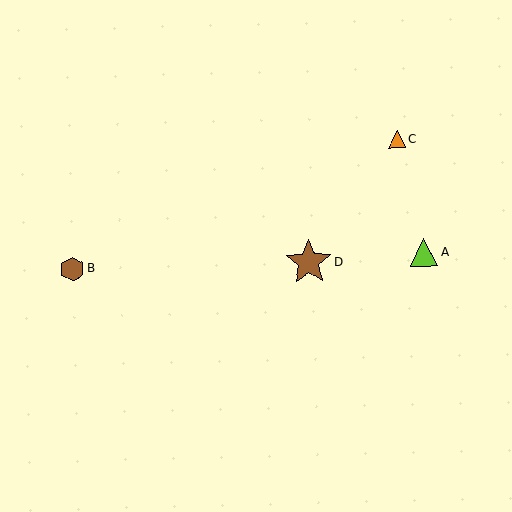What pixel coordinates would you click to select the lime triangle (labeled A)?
Click at (424, 252) to select the lime triangle A.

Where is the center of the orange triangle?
The center of the orange triangle is at (397, 139).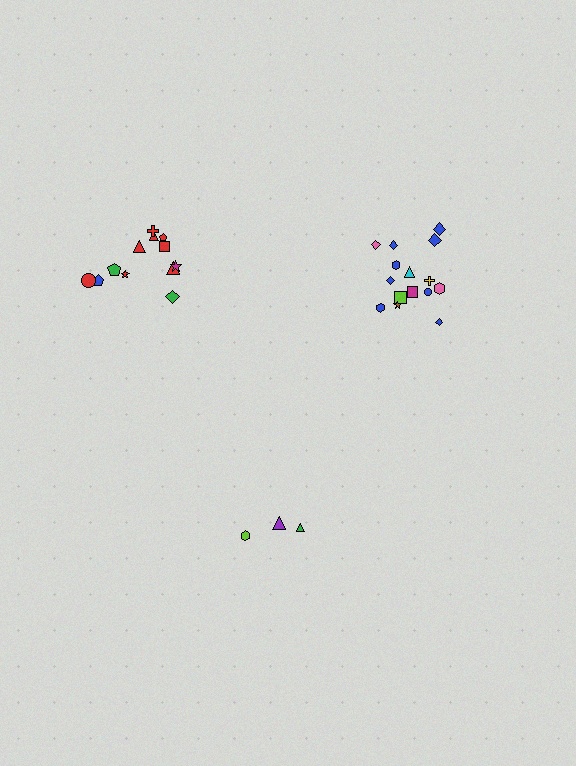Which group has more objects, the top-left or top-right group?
The top-right group.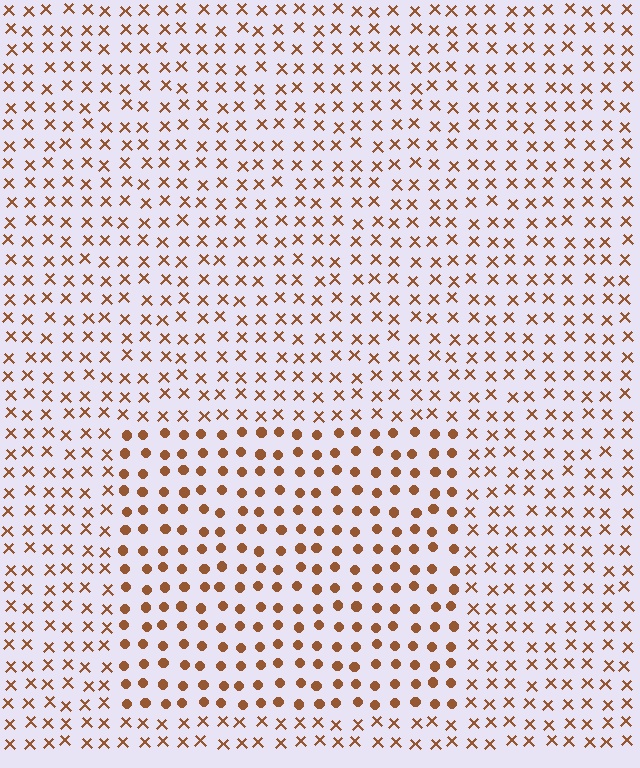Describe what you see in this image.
The image is filled with small brown elements arranged in a uniform grid. A rectangle-shaped region contains circles, while the surrounding area contains X marks. The boundary is defined purely by the change in element shape.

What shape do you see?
I see a rectangle.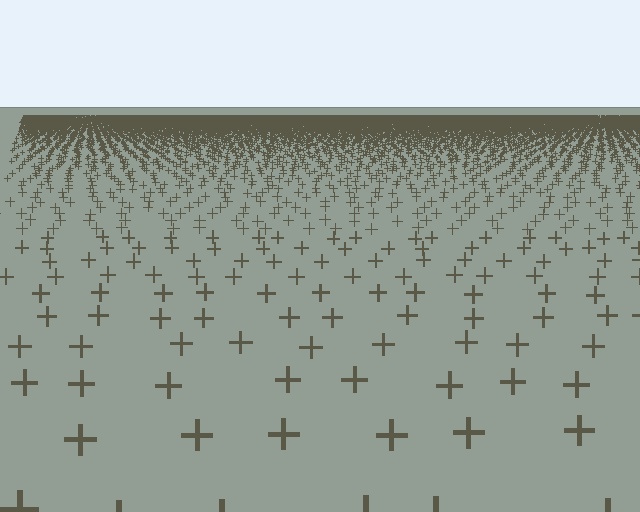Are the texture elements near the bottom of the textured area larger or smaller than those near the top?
Larger. Near the bottom, elements are closer to the viewer and appear at a bigger on-screen size.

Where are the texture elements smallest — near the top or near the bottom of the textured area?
Near the top.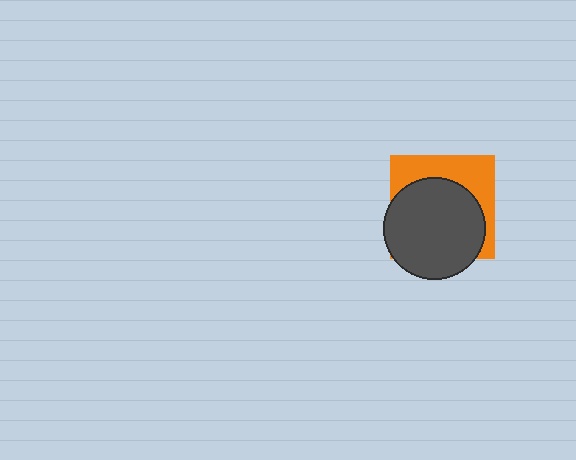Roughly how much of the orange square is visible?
A small part of it is visible (roughly 37%).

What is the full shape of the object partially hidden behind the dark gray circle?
The partially hidden object is an orange square.